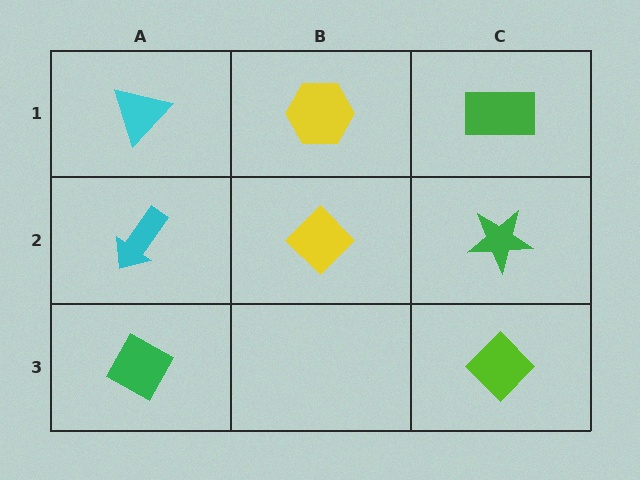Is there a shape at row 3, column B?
No, that cell is empty.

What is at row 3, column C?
A lime diamond.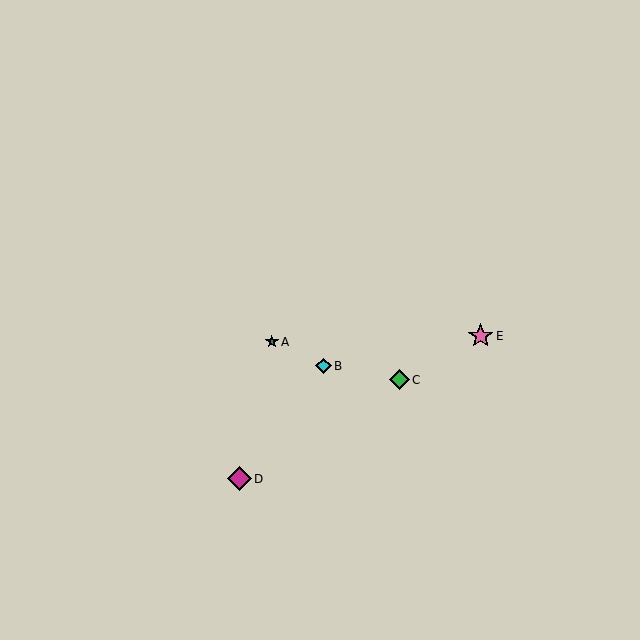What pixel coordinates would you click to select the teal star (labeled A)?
Click at (272, 342) to select the teal star A.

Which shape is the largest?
The pink star (labeled E) is the largest.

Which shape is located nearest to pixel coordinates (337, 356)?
The cyan diamond (labeled B) at (323, 366) is nearest to that location.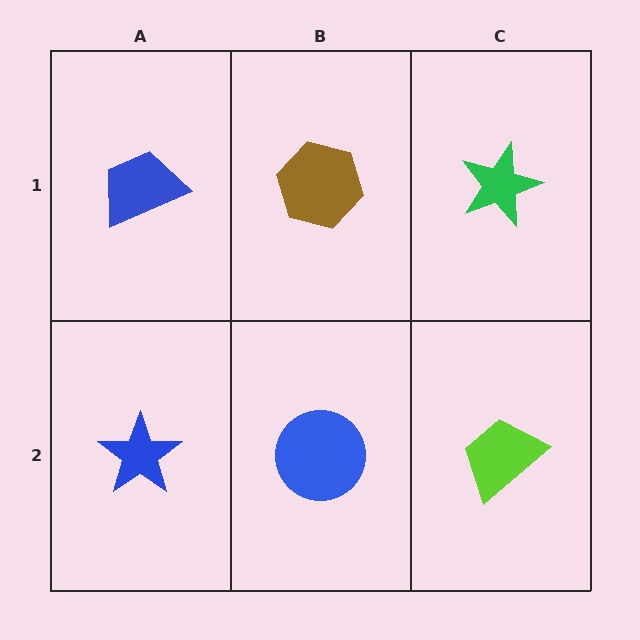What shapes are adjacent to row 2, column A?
A blue trapezoid (row 1, column A), a blue circle (row 2, column B).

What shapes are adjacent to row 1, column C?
A lime trapezoid (row 2, column C), a brown hexagon (row 1, column B).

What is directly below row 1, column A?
A blue star.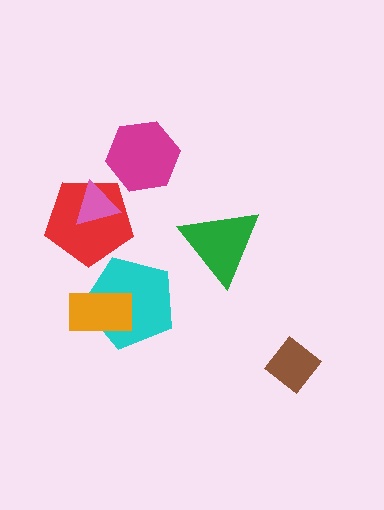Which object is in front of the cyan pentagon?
The orange rectangle is in front of the cyan pentagon.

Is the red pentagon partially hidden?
Yes, it is partially covered by another shape.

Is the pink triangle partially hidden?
No, no other shape covers it.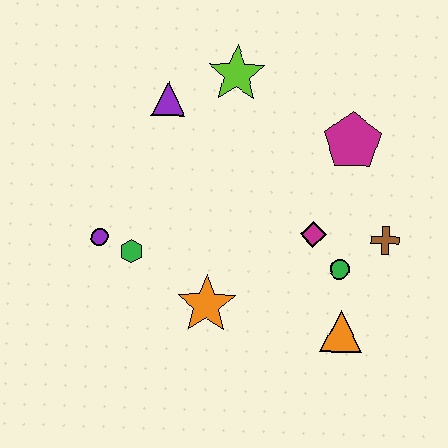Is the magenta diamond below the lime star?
Yes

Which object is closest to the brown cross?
The green circle is closest to the brown cross.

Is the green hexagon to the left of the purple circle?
No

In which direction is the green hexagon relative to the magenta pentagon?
The green hexagon is to the left of the magenta pentagon.